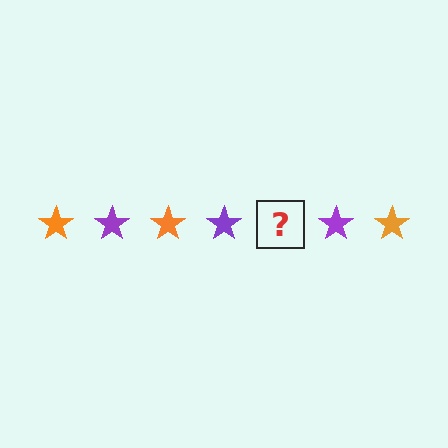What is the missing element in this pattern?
The missing element is an orange star.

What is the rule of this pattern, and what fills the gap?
The rule is that the pattern cycles through orange, purple stars. The gap should be filled with an orange star.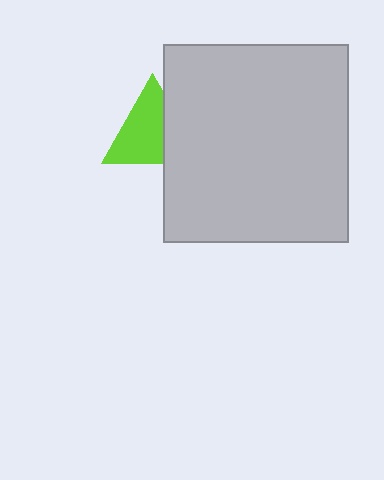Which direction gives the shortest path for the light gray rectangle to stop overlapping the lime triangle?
Moving right gives the shortest separation.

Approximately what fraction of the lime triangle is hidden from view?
Roughly 31% of the lime triangle is hidden behind the light gray rectangle.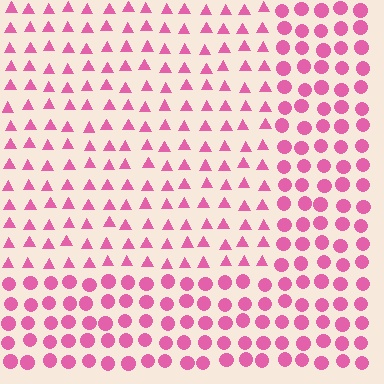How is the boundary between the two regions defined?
The boundary is defined by a change in element shape: triangles inside vs. circles outside. All elements share the same color and spacing.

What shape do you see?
I see a rectangle.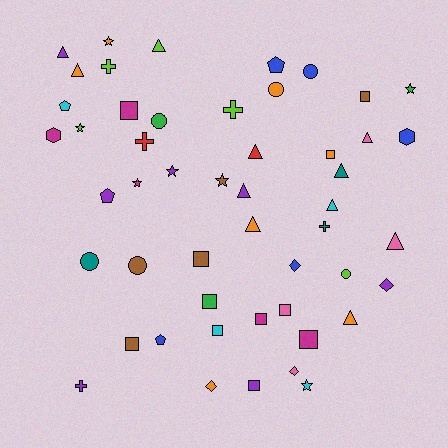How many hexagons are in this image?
There are 2 hexagons.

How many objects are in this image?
There are 50 objects.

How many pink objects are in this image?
There are 4 pink objects.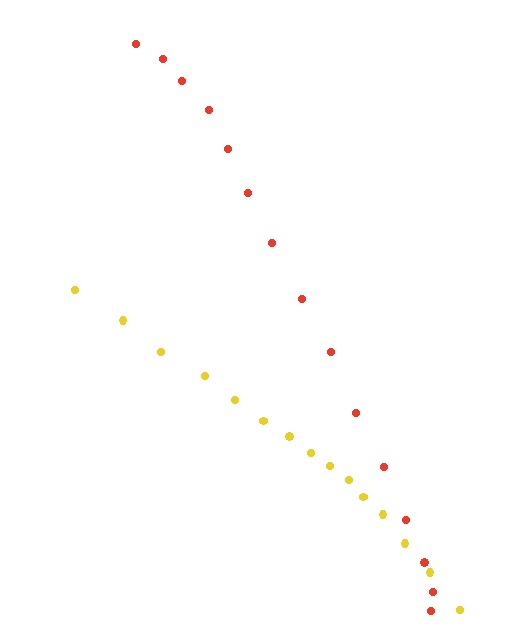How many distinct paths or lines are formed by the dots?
There are 2 distinct paths.